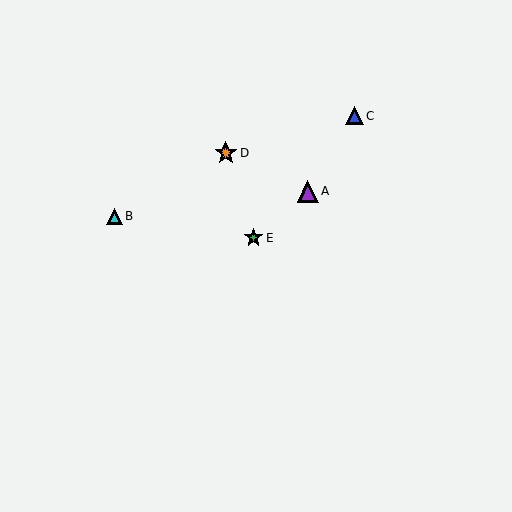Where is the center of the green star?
The center of the green star is at (254, 238).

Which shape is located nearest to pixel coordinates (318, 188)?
The purple triangle (labeled A) at (308, 191) is nearest to that location.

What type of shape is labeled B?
Shape B is a cyan triangle.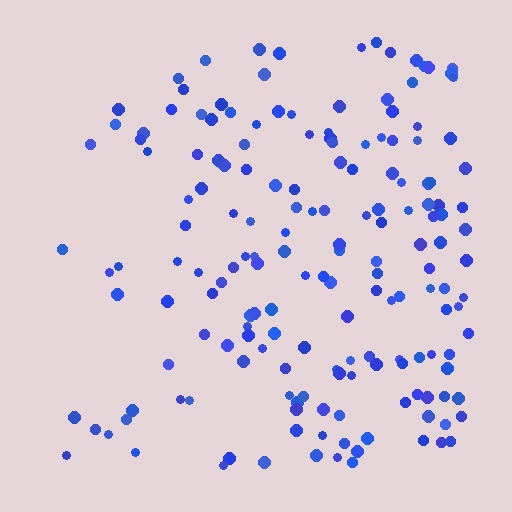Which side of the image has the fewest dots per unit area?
The left.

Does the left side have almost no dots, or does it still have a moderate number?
Still a moderate number, just noticeably fewer than the right.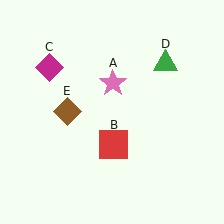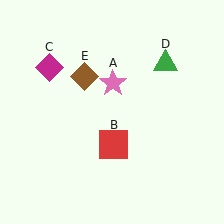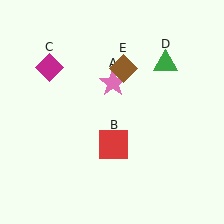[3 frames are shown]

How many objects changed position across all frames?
1 object changed position: brown diamond (object E).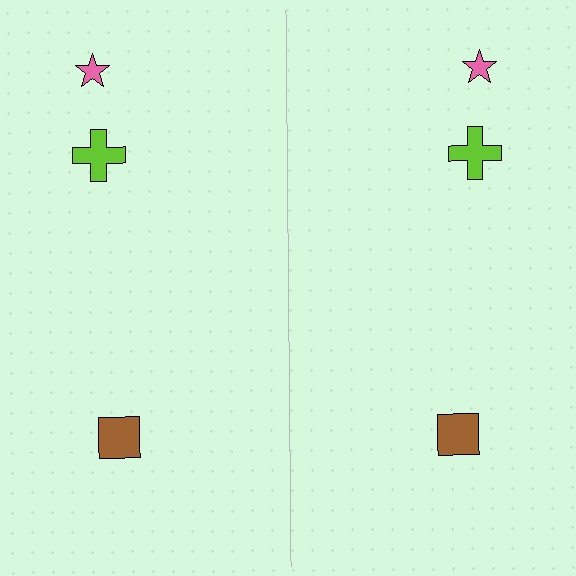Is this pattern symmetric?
Yes, this pattern has bilateral (reflection) symmetry.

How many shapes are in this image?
There are 6 shapes in this image.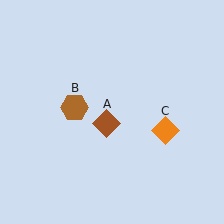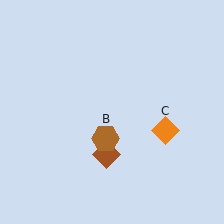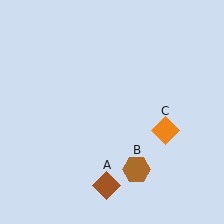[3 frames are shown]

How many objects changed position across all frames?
2 objects changed position: brown diamond (object A), brown hexagon (object B).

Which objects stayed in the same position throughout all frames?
Orange diamond (object C) remained stationary.